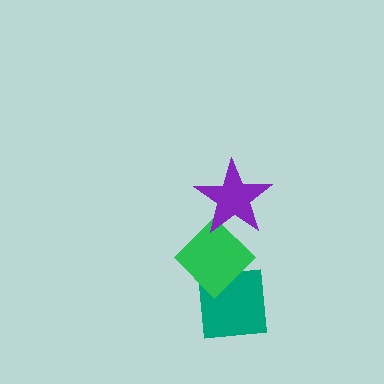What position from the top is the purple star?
The purple star is 1st from the top.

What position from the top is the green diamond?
The green diamond is 2nd from the top.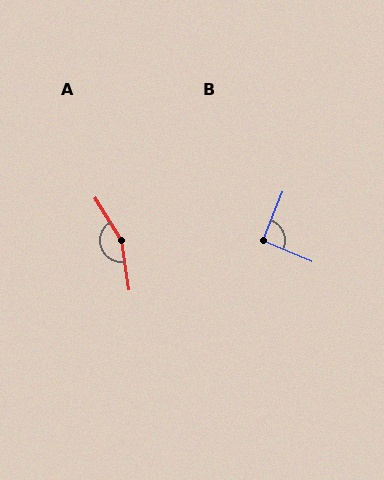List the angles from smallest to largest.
B (91°), A (156°).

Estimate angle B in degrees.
Approximately 91 degrees.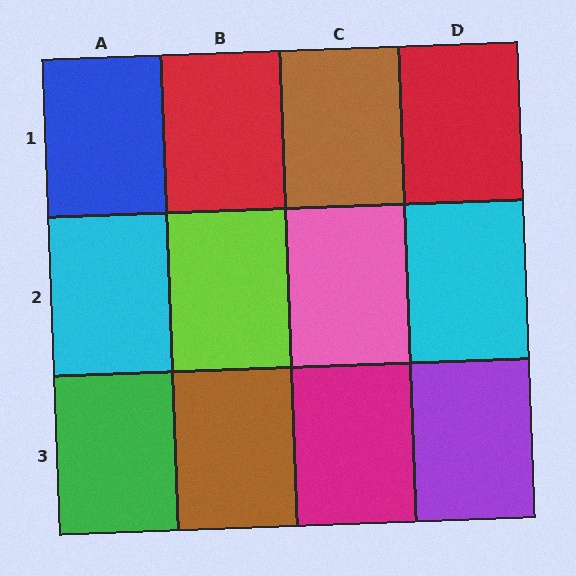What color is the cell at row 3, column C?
Magenta.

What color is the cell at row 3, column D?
Purple.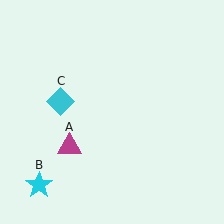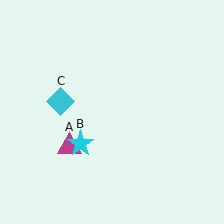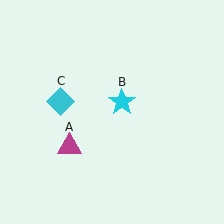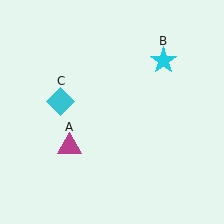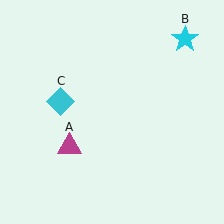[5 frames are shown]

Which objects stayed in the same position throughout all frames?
Magenta triangle (object A) and cyan diamond (object C) remained stationary.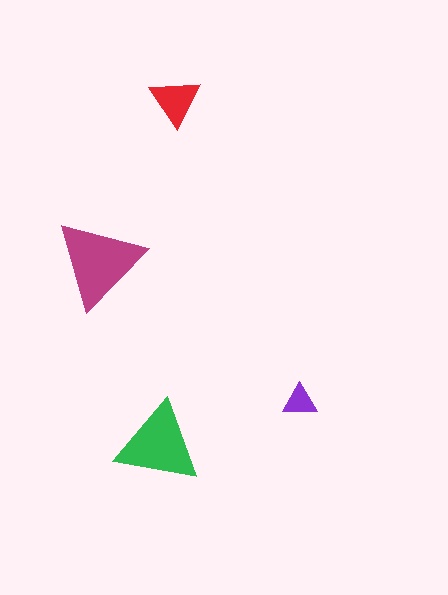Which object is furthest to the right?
The purple triangle is rightmost.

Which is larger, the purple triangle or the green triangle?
The green one.